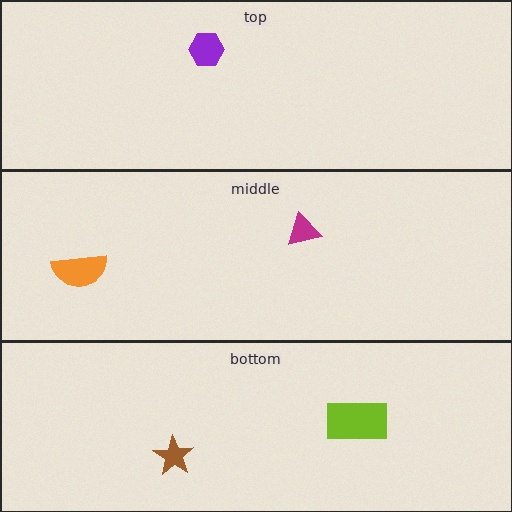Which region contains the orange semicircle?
The middle region.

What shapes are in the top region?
The purple hexagon.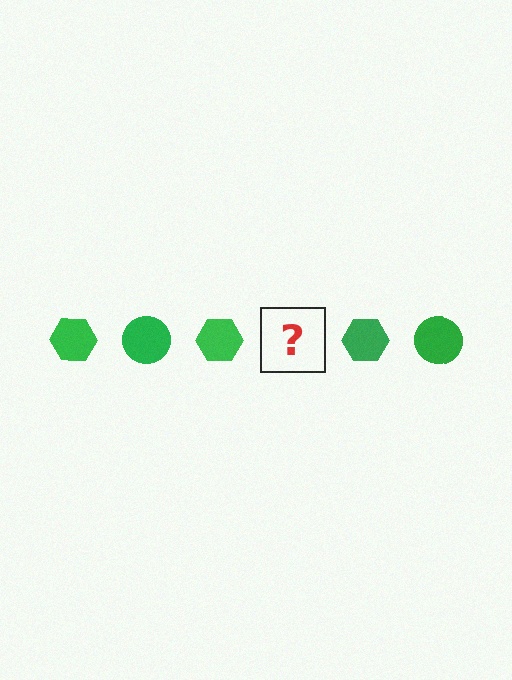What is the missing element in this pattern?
The missing element is a green circle.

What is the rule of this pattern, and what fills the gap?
The rule is that the pattern cycles through hexagon, circle shapes in green. The gap should be filled with a green circle.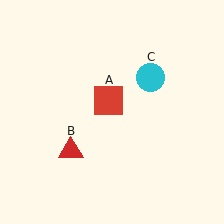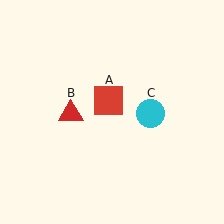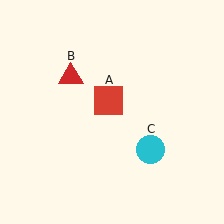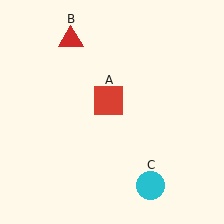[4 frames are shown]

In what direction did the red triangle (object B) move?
The red triangle (object B) moved up.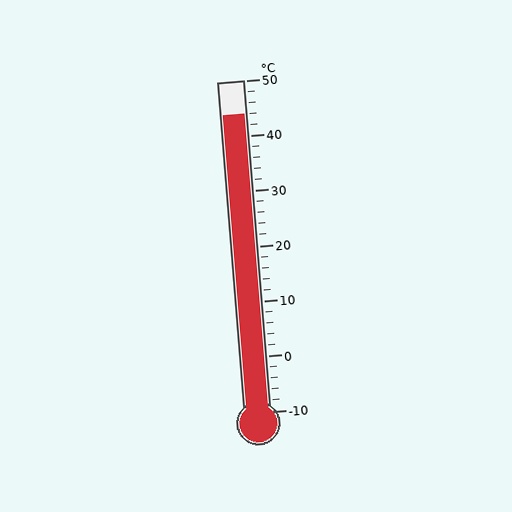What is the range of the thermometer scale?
The thermometer scale ranges from -10°C to 50°C.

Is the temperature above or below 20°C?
The temperature is above 20°C.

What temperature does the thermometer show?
The thermometer shows approximately 44°C.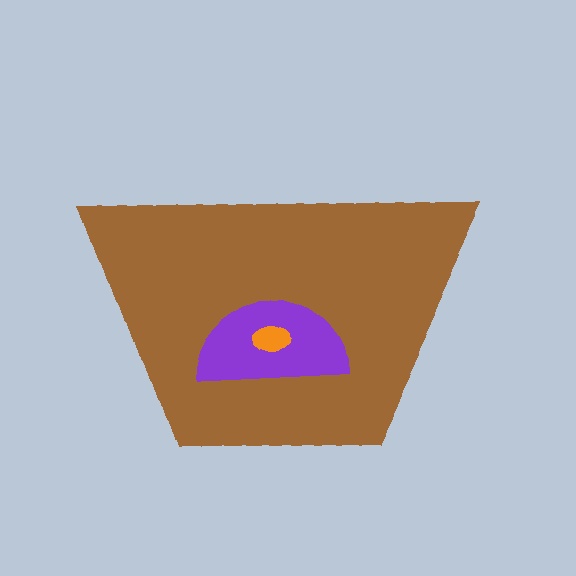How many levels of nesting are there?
3.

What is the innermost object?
The orange ellipse.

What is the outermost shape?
The brown trapezoid.